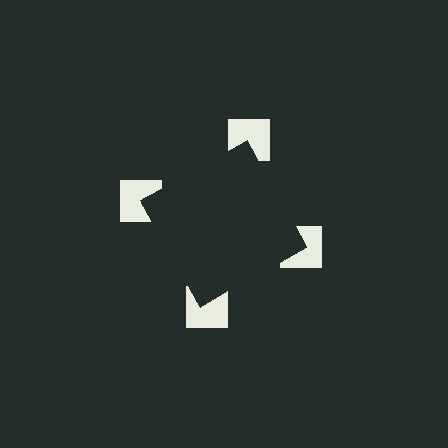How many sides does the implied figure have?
4 sides.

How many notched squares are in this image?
There are 4 — one at each vertex of the illusory square.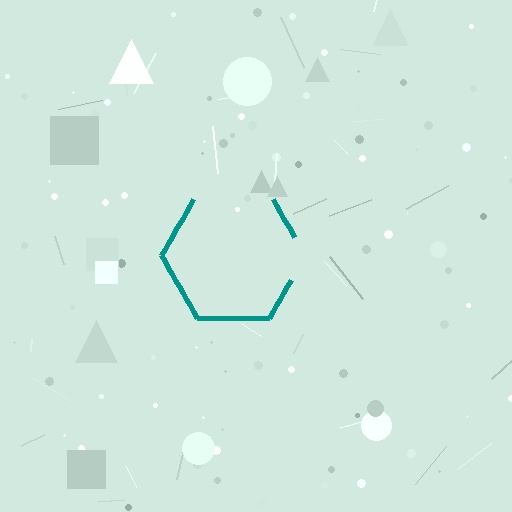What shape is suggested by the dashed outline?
The dashed outline suggests a hexagon.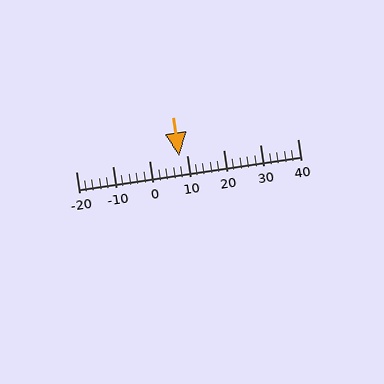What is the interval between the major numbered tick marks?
The major tick marks are spaced 10 units apart.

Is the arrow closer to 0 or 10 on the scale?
The arrow is closer to 10.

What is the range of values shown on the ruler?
The ruler shows values from -20 to 40.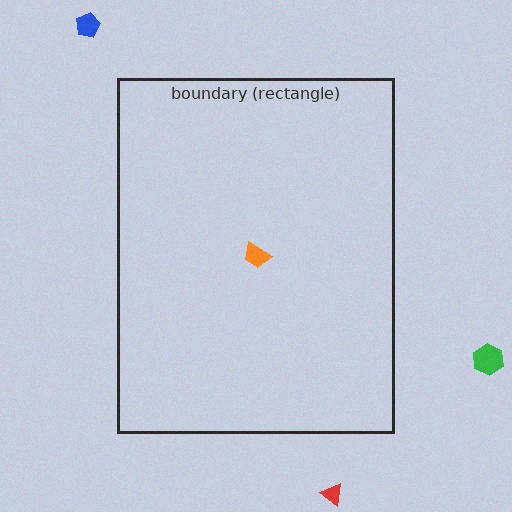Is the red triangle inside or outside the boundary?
Outside.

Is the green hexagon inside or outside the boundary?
Outside.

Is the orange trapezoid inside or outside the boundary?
Inside.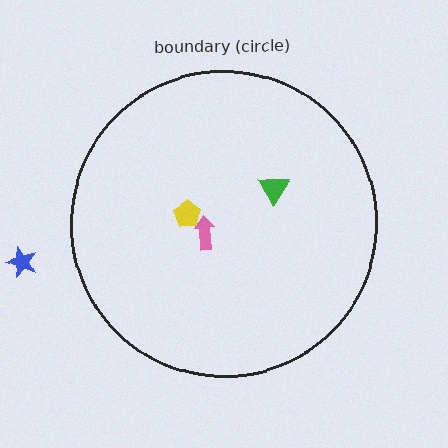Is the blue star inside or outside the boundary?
Outside.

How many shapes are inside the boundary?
3 inside, 1 outside.